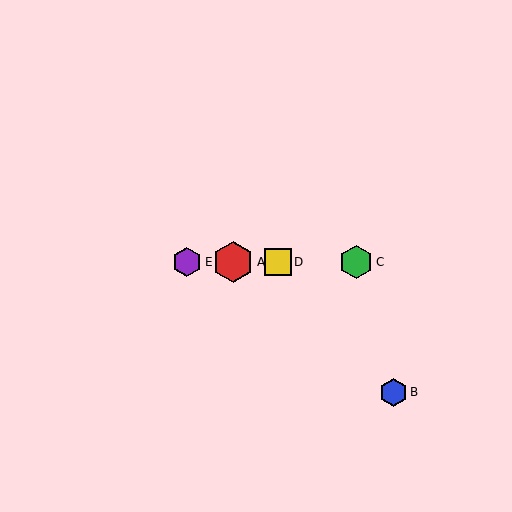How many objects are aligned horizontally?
4 objects (A, C, D, E) are aligned horizontally.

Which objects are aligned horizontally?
Objects A, C, D, E are aligned horizontally.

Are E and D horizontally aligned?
Yes, both are at y≈262.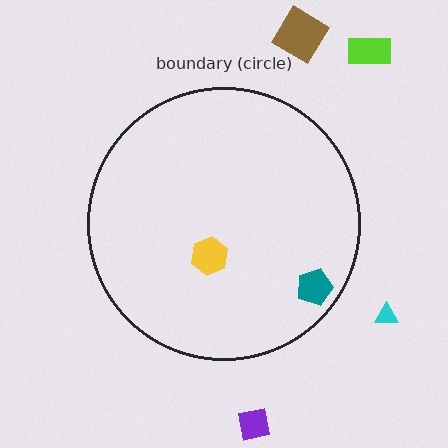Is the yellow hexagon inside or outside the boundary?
Inside.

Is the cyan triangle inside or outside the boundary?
Outside.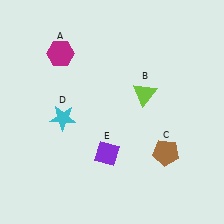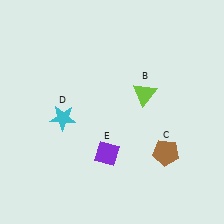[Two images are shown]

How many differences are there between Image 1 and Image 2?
There is 1 difference between the two images.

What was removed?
The magenta hexagon (A) was removed in Image 2.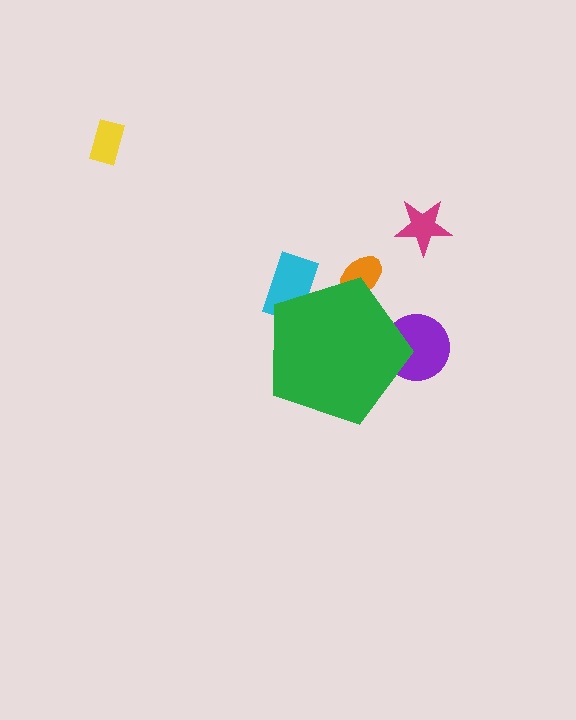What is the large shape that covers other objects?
A green pentagon.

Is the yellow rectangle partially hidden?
No, the yellow rectangle is fully visible.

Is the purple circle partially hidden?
Yes, the purple circle is partially hidden behind the green pentagon.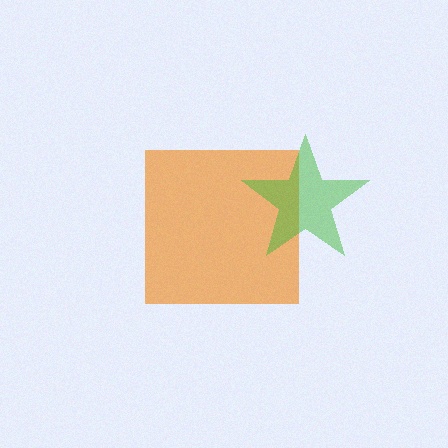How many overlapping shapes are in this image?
There are 2 overlapping shapes in the image.